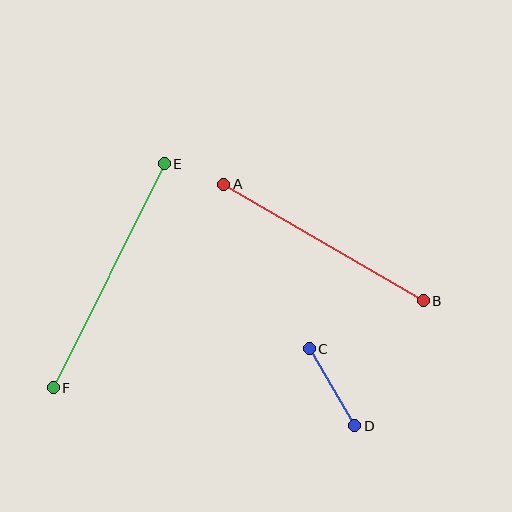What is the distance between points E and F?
The distance is approximately 250 pixels.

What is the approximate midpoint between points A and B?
The midpoint is at approximately (324, 243) pixels.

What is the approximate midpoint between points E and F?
The midpoint is at approximately (109, 276) pixels.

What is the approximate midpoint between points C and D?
The midpoint is at approximately (332, 387) pixels.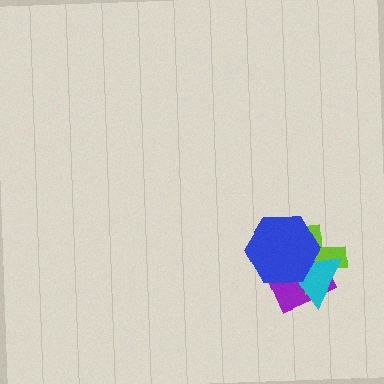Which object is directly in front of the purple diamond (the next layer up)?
The lime cross is directly in front of the purple diamond.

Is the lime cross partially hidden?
Yes, it is partially covered by another shape.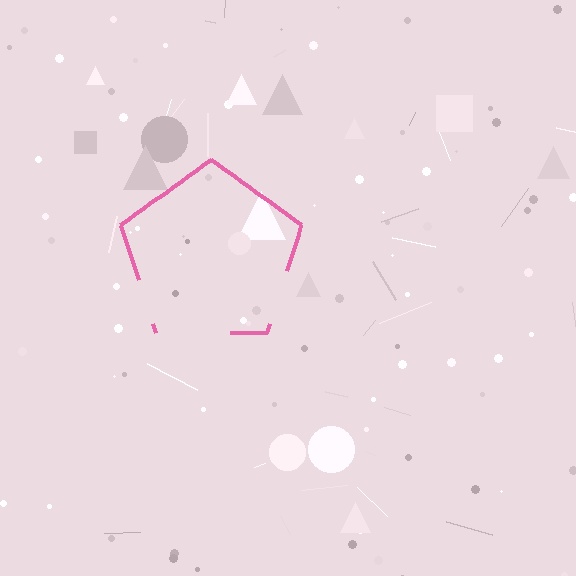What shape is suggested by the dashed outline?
The dashed outline suggests a pentagon.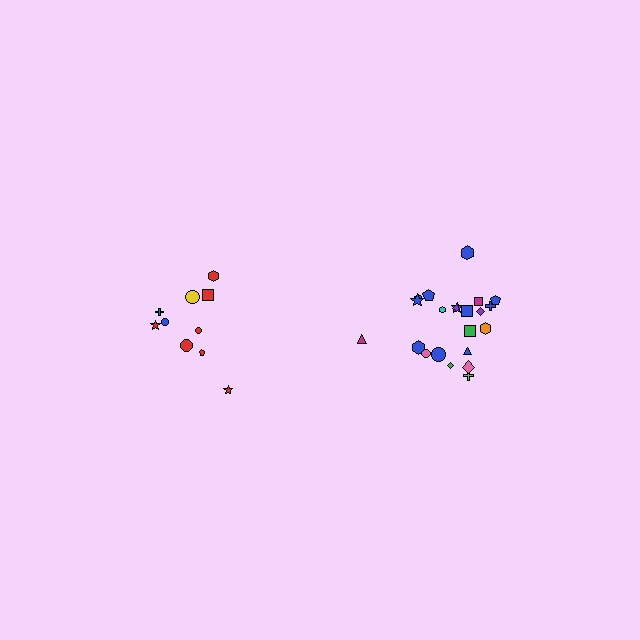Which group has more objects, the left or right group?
The right group.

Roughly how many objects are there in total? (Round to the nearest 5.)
Roughly 30 objects in total.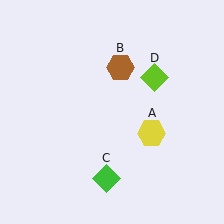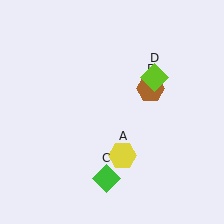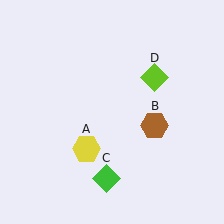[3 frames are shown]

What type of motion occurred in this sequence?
The yellow hexagon (object A), brown hexagon (object B) rotated clockwise around the center of the scene.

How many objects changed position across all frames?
2 objects changed position: yellow hexagon (object A), brown hexagon (object B).